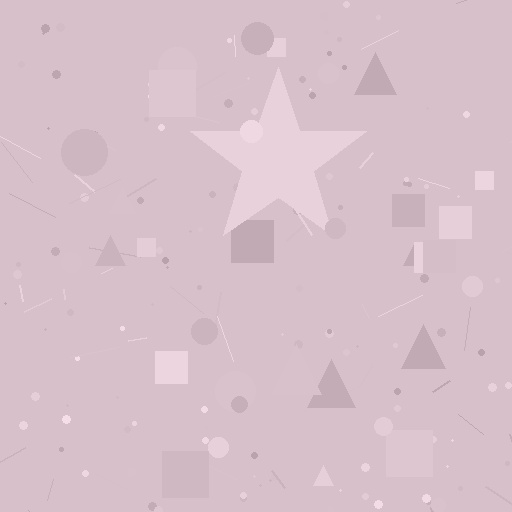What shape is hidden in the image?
A star is hidden in the image.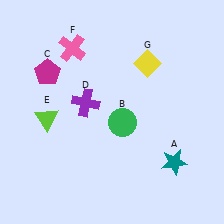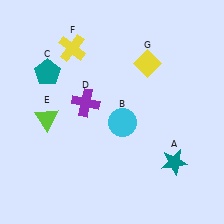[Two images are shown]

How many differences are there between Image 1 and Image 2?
There are 3 differences between the two images.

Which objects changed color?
B changed from green to cyan. C changed from magenta to teal. F changed from pink to yellow.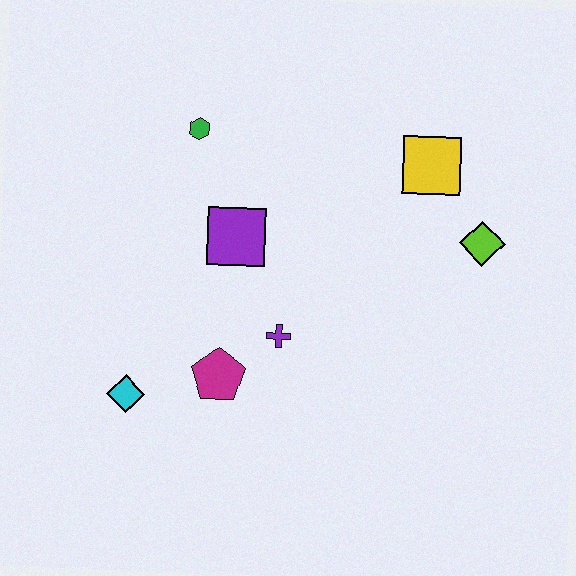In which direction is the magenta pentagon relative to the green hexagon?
The magenta pentagon is below the green hexagon.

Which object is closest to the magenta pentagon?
The purple cross is closest to the magenta pentagon.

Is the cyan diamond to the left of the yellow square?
Yes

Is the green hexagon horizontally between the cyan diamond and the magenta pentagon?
Yes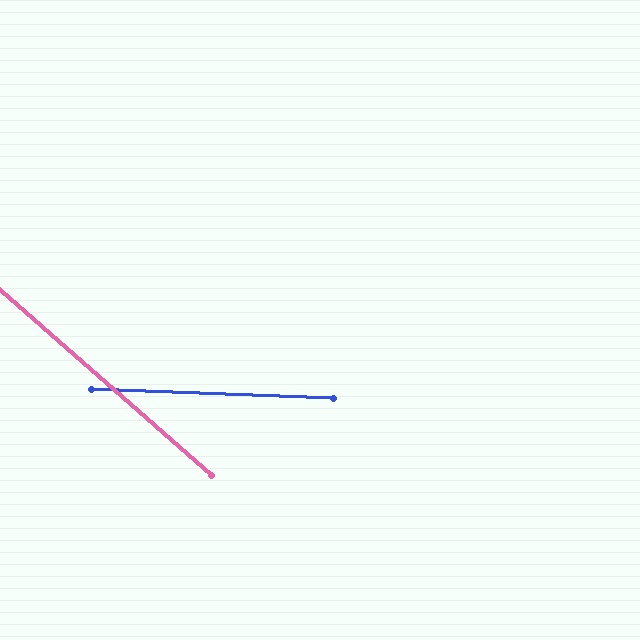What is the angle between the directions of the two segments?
Approximately 39 degrees.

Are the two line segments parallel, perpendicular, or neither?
Neither parallel nor perpendicular — they differ by about 39°.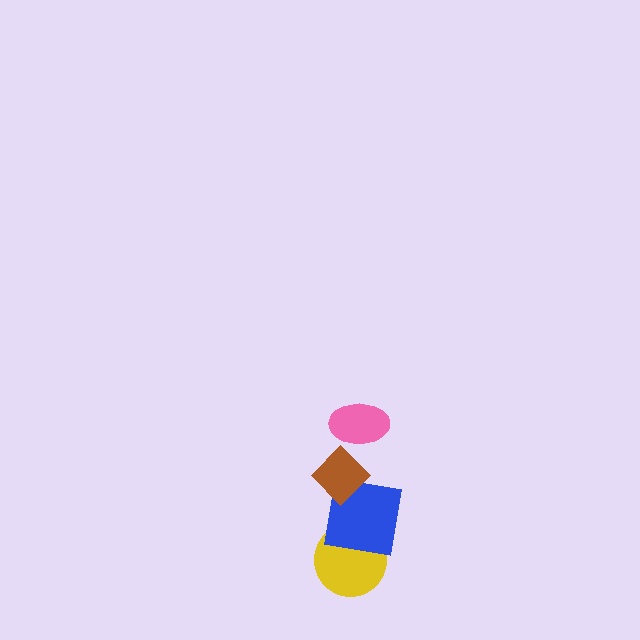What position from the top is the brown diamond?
The brown diamond is 2nd from the top.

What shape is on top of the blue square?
The brown diamond is on top of the blue square.